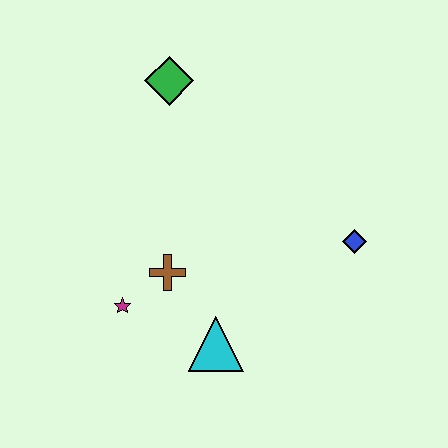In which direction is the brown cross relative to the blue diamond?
The brown cross is to the left of the blue diamond.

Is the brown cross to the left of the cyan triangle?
Yes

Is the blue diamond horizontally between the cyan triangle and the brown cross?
No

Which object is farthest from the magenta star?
The blue diamond is farthest from the magenta star.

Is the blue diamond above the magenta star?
Yes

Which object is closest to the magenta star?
The brown cross is closest to the magenta star.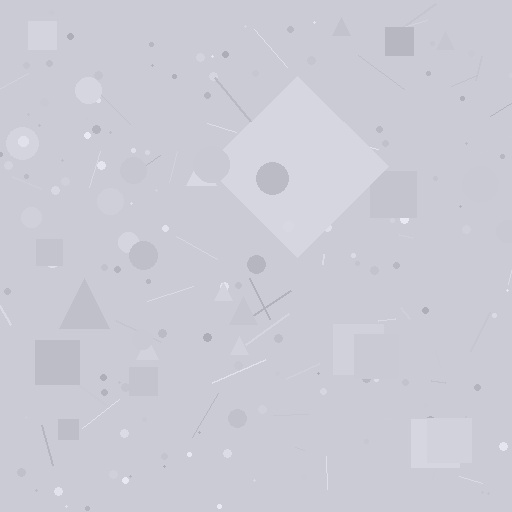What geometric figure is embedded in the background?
A diamond is embedded in the background.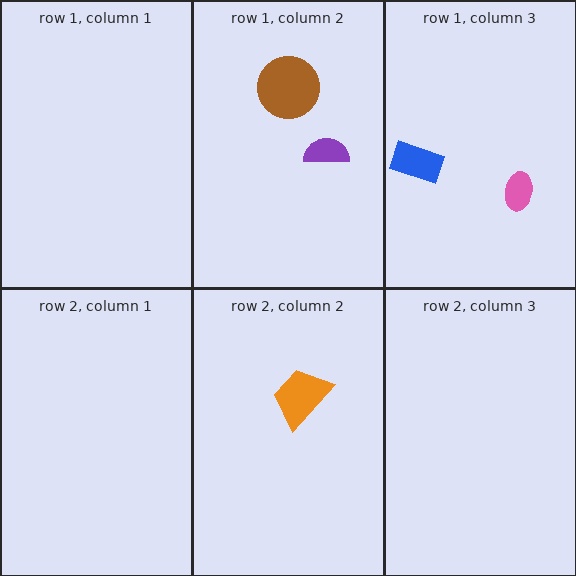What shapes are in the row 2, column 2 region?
The orange trapezoid.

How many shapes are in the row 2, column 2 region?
1.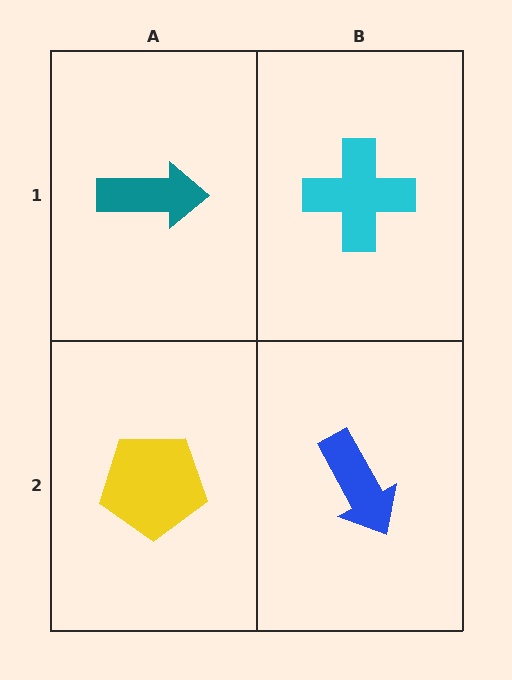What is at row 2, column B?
A blue arrow.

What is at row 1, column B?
A cyan cross.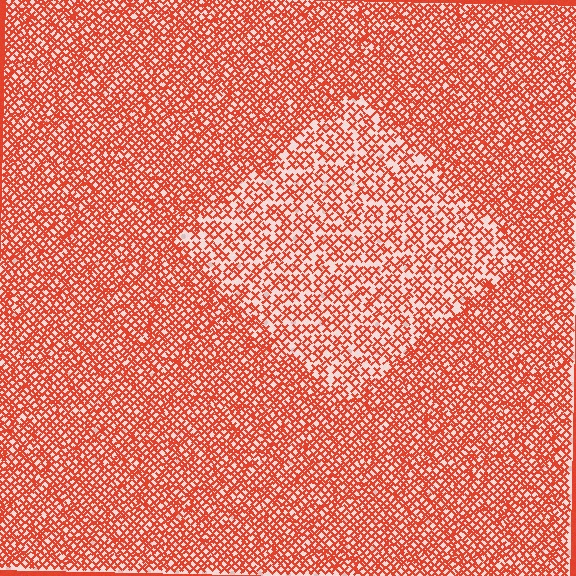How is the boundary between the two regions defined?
The boundary is defined by a change in element density (approximately 1.8x ratio). All elements are the same color, size, and shape.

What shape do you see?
I see a diamond.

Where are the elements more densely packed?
The elements are more densely packed outside the diamond boundary.